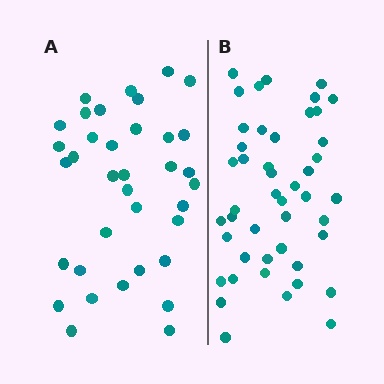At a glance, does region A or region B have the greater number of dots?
Region B (the right region) has more dots.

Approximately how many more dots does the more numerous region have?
Region B has roughly 10 or so more dots than region A.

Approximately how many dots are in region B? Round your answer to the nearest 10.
About 50 dots. (The exact count is 46, which rounds to 50.)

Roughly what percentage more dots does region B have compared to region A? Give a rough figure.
About 30% more.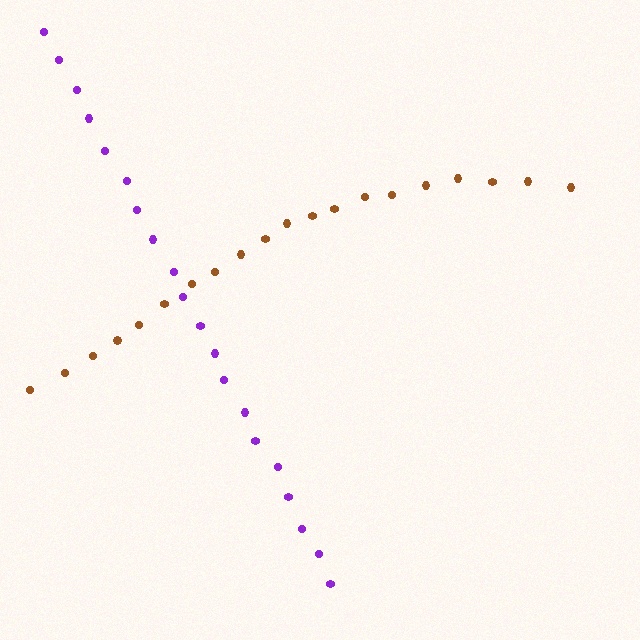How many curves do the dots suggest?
There are 2 distinct paths.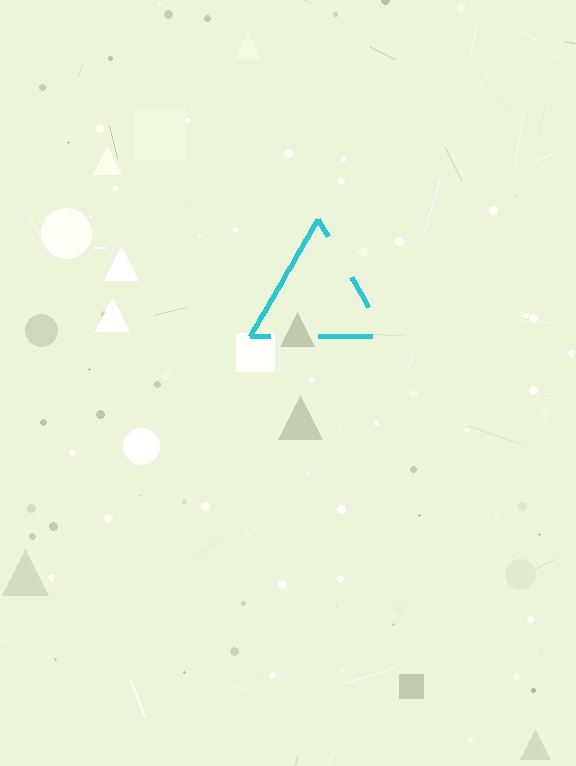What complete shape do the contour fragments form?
The contour fragments form a triangle.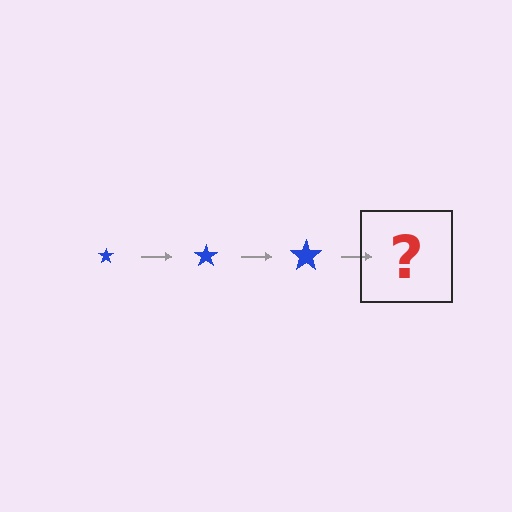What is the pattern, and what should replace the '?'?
The pattern is that the star gets progressively larger each step. The '?' should be a blue star, larger than the previous one.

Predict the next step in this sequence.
The next step is a blue star, larger than the previous one.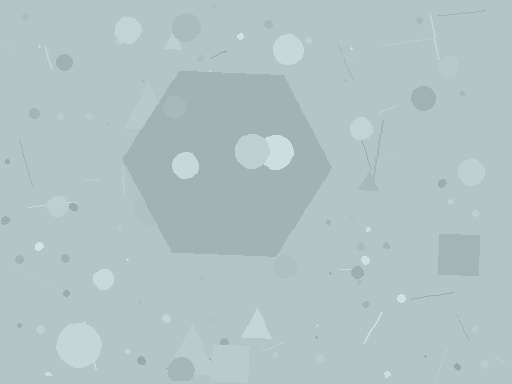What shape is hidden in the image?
A hexagon is hidden in the image.